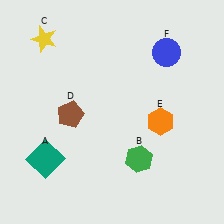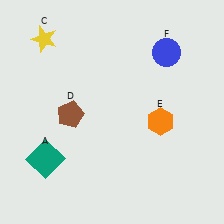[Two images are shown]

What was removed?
The green hexagon (B) was removed in Image 2.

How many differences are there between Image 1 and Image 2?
There is 1 difference between the two images.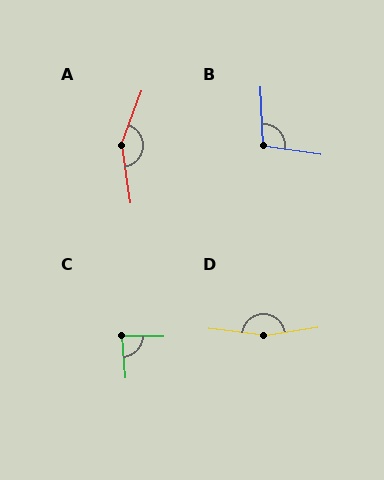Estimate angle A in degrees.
Approximately 151 degrees.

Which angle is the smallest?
C, at approximately 84 degrees.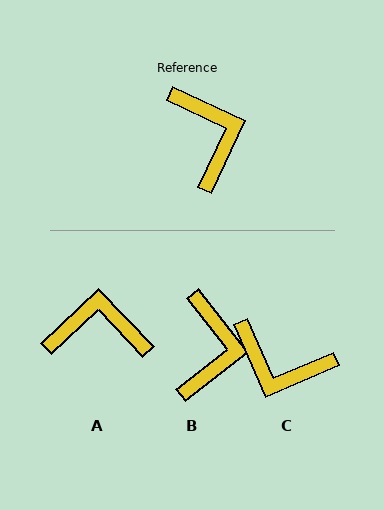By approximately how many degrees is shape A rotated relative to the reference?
Approximately 69 degrees counter-clockwise.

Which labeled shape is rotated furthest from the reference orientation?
C, about 132 degrees away.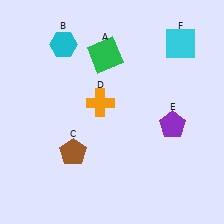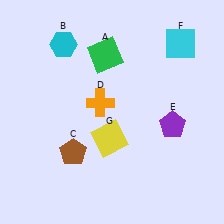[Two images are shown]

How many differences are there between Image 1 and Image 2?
There is 1 difference between the two images.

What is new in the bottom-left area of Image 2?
A yellow square (G) was added in the bottom-left area of Image 2.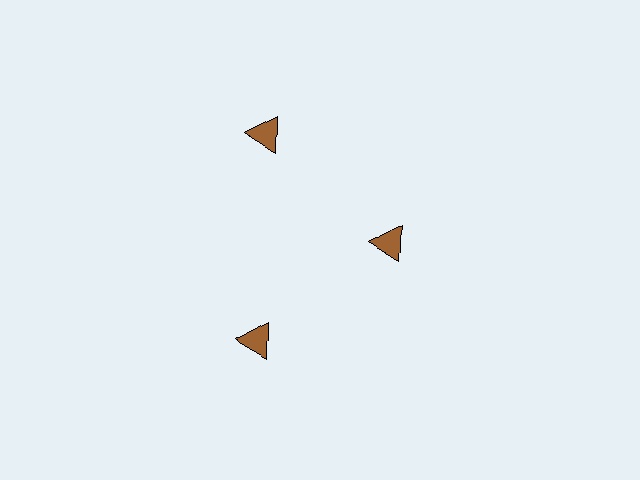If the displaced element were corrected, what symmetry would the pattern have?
It would have 3-fold rotational symmetry — the pattern would map onto itself every 120 degrees.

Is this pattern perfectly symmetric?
No. The 3 brown triangles are arranged in a ring, but one element near the 3 o'clock position is pulled inward toward the center, breaking the 3-fold rotational symmetry.